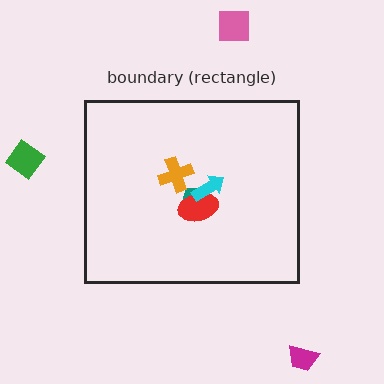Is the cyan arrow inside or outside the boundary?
Inside.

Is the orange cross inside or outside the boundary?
Inside.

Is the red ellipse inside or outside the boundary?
Inside.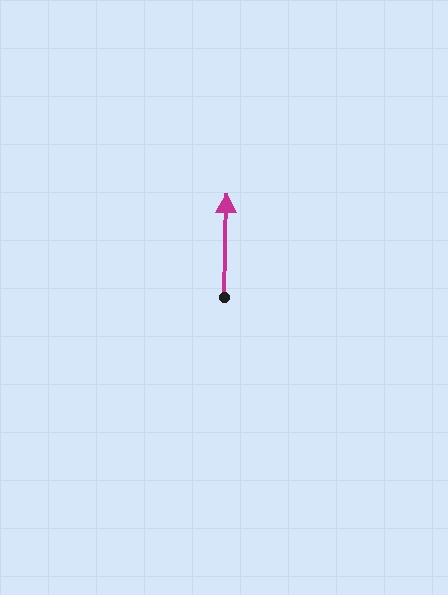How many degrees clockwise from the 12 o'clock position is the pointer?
Approximately 1 degrees.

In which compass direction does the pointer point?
North.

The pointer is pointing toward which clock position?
Roughly 12 o'clock.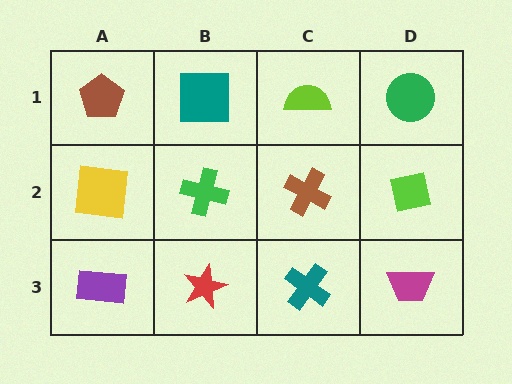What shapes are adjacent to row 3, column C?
A brown cross (row 2, column C), a red star (row 3, column B), a magenta trapezoid (row 3, column D).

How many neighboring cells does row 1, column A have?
2.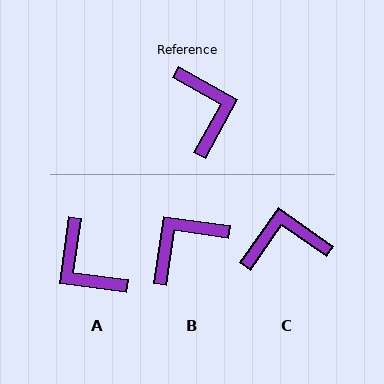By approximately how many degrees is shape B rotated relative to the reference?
Approximately 111 degrees counter-clockwise.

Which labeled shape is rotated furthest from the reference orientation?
A, about 159 degrees away.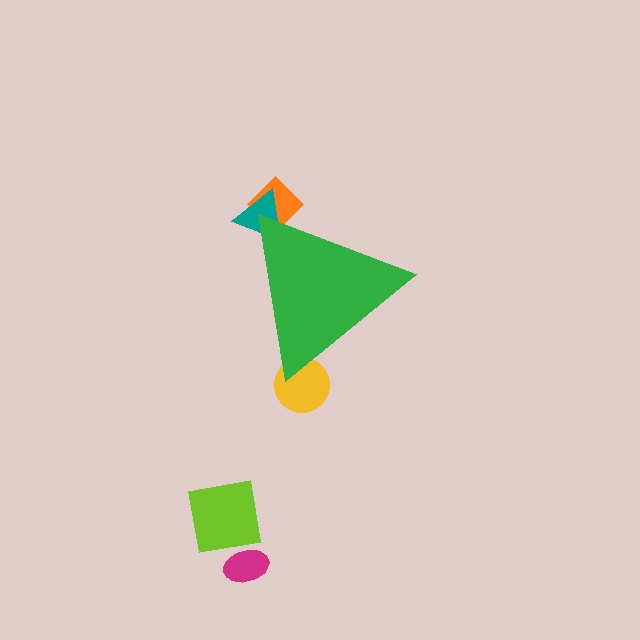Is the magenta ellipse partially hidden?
No, the magenta ellipse is fully visible.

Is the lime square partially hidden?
No, the lime square is fully visible.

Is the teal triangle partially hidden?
Yes, the teal triangle is partially hidden behind the green triangle.